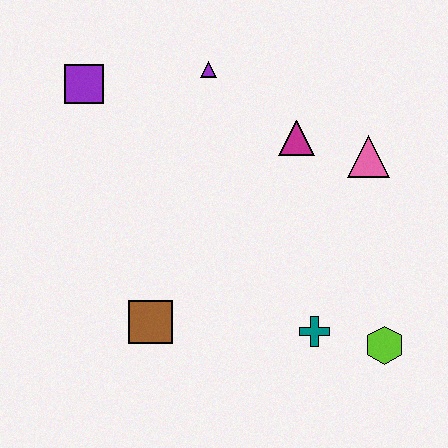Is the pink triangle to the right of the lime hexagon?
No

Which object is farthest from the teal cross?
The purple square is farthest from the teal cross.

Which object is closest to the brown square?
The teal cross is closest to the brown square.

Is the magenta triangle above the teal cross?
Yes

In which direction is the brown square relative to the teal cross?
The brown square is to the left of the teal cross.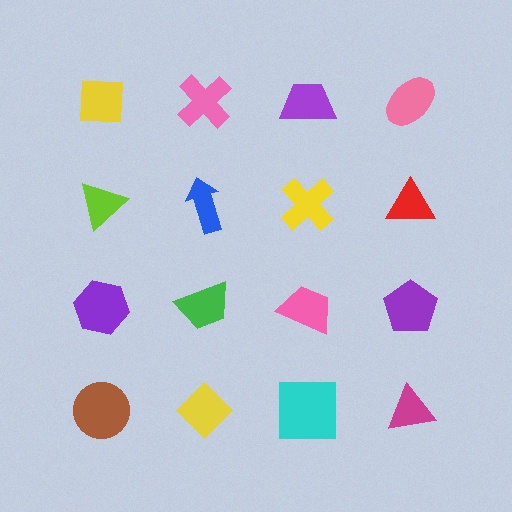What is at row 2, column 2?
A blue arrow.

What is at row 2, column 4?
A red triangle.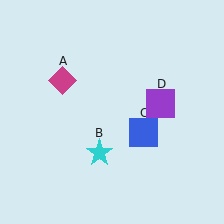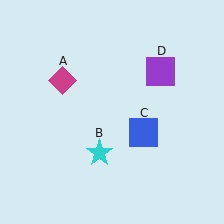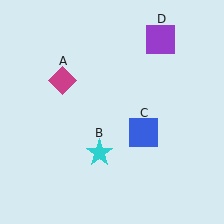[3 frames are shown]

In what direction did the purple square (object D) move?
The purple square (object D) moved up.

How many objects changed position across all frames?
1 object changed position: purple square (object D).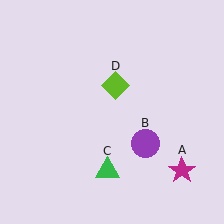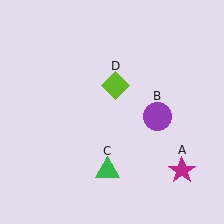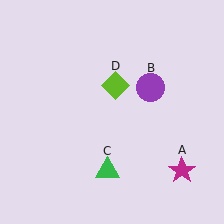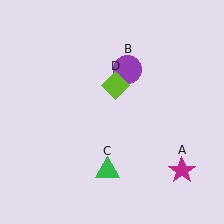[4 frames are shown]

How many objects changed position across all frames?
1 object changed position: purple circle (object B).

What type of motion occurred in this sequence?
The purple circle (object B) rotated counterclockwise around the center of the scene.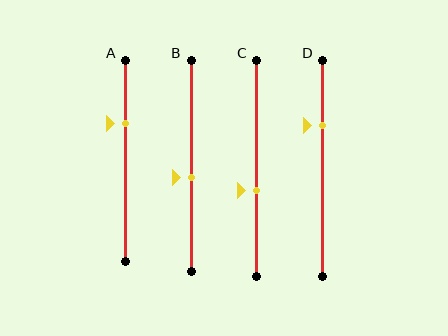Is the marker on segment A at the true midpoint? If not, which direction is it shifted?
No, the marker on segment A is shifted upward by about 18% of the segment length.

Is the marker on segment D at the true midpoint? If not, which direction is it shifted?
No, the marker on segment D is shifted upward by about 20% of the segment length.